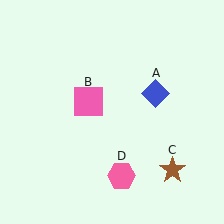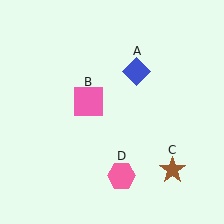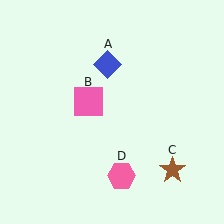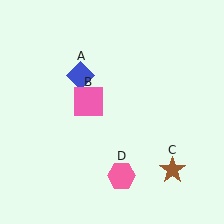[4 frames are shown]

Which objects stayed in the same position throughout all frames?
Pink square (object B) and brown star (object C) and pink hexagon (object D) remained stationary.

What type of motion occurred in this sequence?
The blue diamond (object A) rotated counterclockwise around the center of the scene.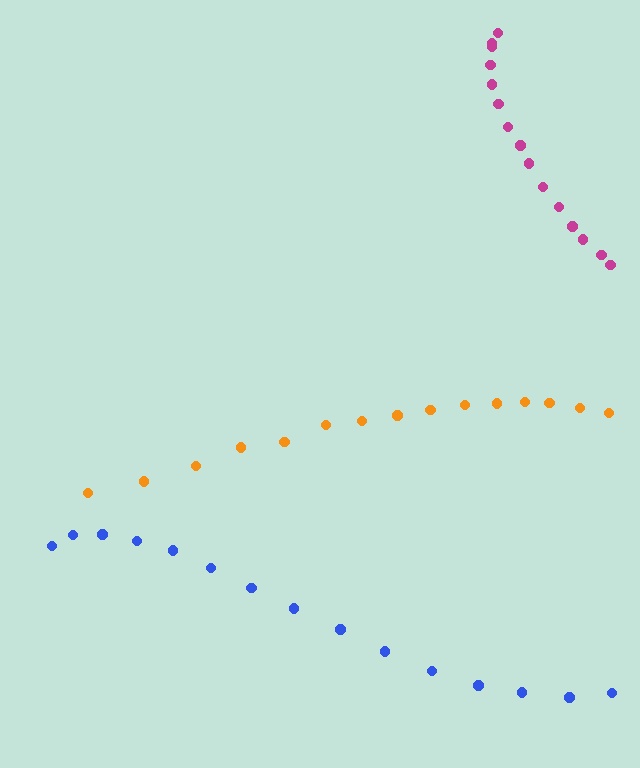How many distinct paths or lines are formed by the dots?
There are 3 distinct paths.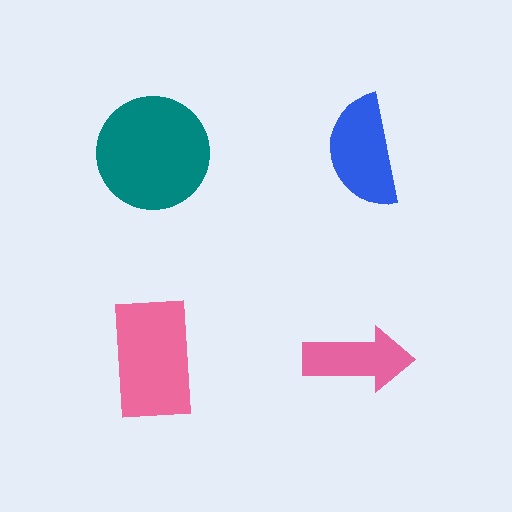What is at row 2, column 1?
A pink rectangle.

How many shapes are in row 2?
2 shapes.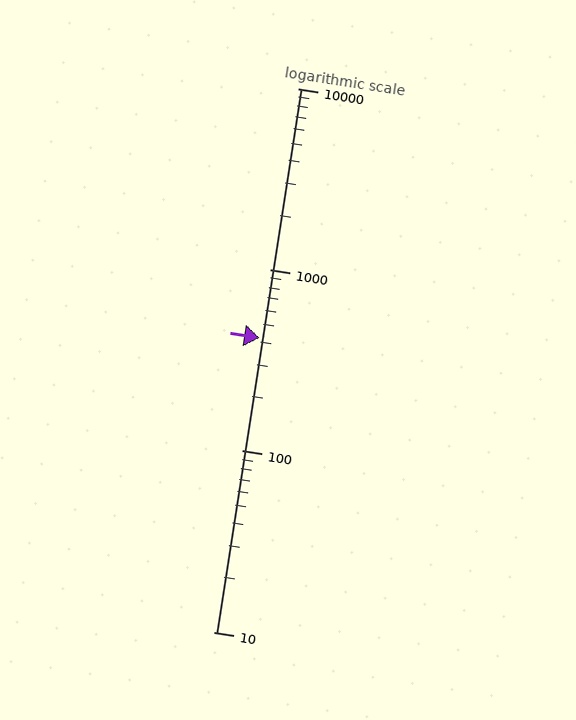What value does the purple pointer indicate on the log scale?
The pointer indicates approximately 420.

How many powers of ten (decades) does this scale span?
The scale spans 3 decades, from 10 to 10000.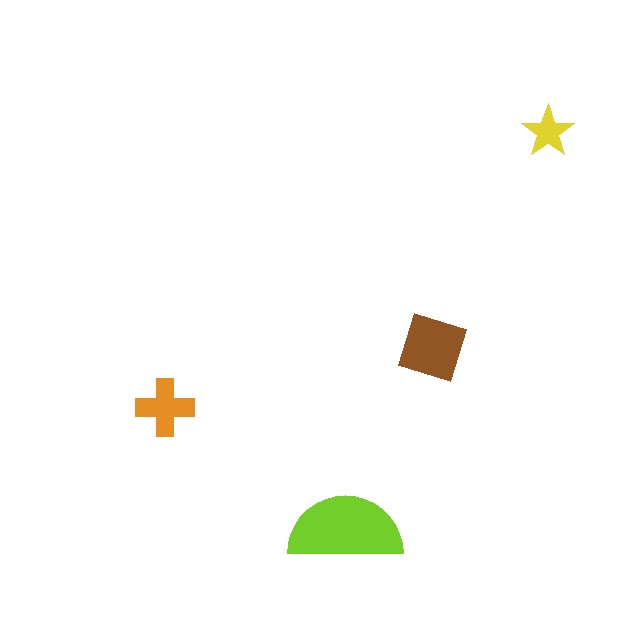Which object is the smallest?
The yellow star.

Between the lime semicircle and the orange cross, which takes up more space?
The lime semicircle.